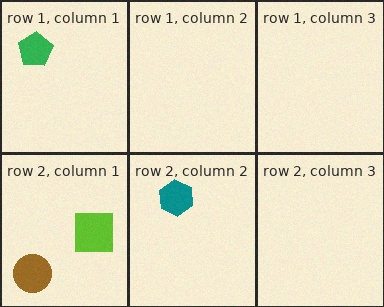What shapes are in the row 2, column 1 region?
The lime square, the brown circle.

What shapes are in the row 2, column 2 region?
The teal hexagon.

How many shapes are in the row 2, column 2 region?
1.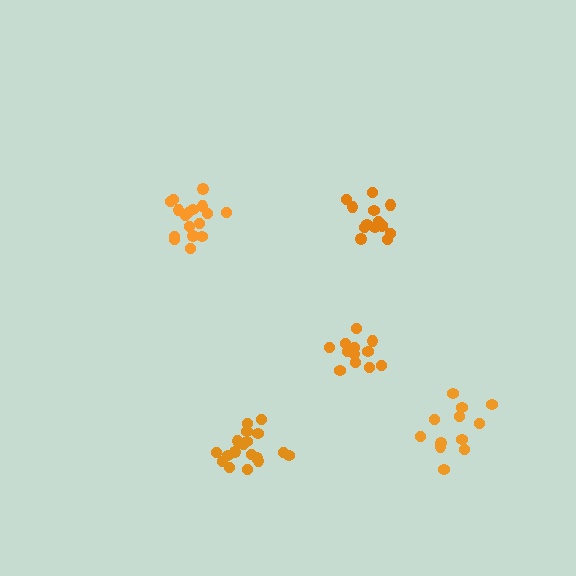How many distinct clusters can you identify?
There are 5 distinct clusters.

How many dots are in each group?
Group 1: 17 dots, Group 2: 12 dots, Group 3: 14 dots, Group 4: 12 dots, Group 5: 18 dots (73 total).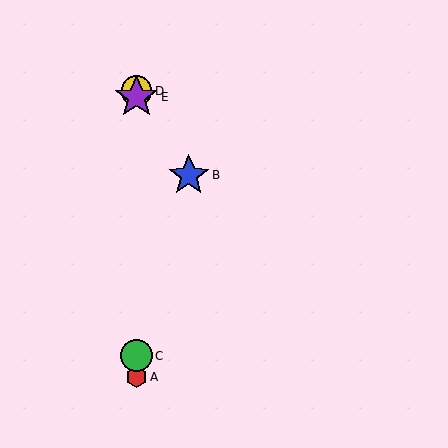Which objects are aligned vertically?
Objects A, C, D, E are aligned vertically.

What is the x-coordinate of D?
Object D is at x≈136.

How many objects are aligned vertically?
4 objects (A, C, D, E) are aligned vertically.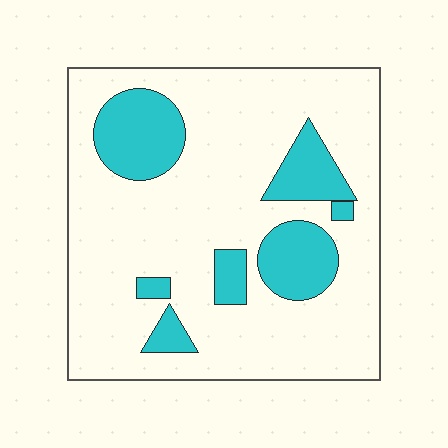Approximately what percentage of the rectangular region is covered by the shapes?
Approximately 20%.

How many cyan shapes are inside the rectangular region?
7.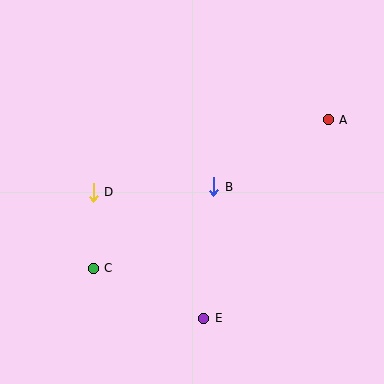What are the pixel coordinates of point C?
Point C is at (93, 268).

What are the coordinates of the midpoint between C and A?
The midpoint between C and A is at (211, 194).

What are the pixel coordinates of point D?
Point D is at (93, 192).